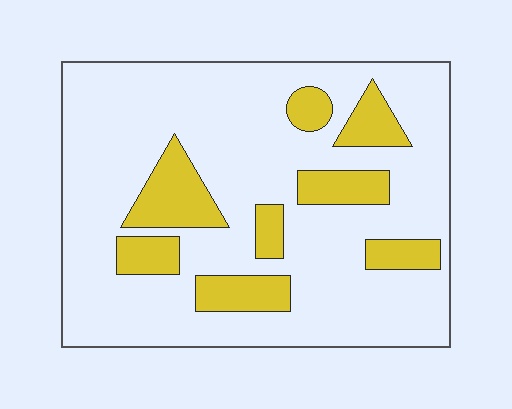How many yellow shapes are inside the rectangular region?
8.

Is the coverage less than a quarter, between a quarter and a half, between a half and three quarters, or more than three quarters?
Less than a quarter.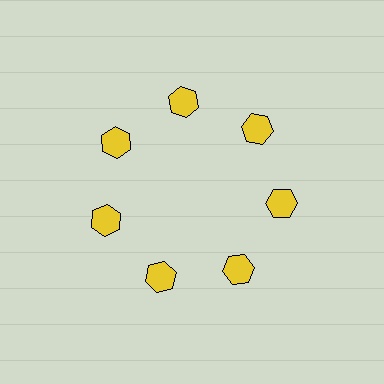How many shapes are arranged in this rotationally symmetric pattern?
There are 7 shapes, arranged in 7 groups of 1.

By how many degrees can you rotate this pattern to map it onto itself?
The pattern maps onto itself every 51 degrees of rotation.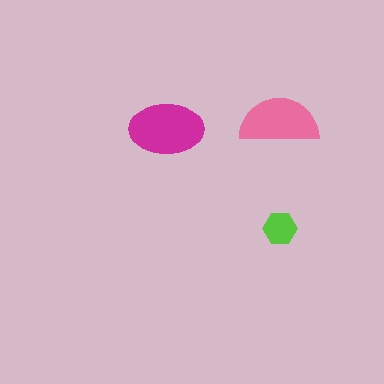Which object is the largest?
The magenta ellipse.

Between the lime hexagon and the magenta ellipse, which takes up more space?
The magenta ellipse.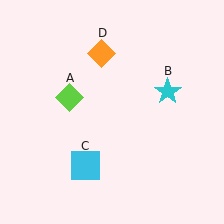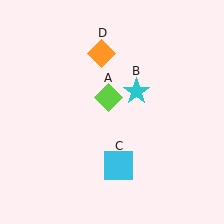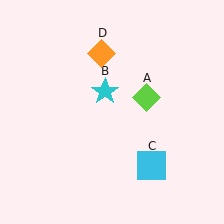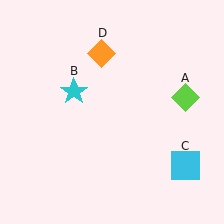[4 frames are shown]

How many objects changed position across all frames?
3 objects changed position: lime diamond (object A), cyan star (object B), cyan square (object C).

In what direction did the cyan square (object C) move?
The cyan square (object C) moved right.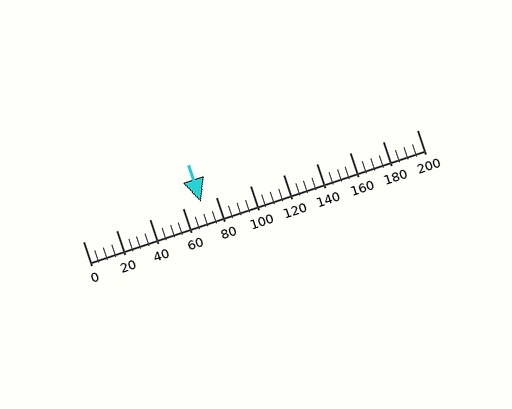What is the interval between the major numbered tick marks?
The major tick marks are spaced 20 units apart.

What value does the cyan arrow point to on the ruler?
The cyan arrow points to approximately 71.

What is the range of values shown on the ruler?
The ruler shows values from 0 to 200.